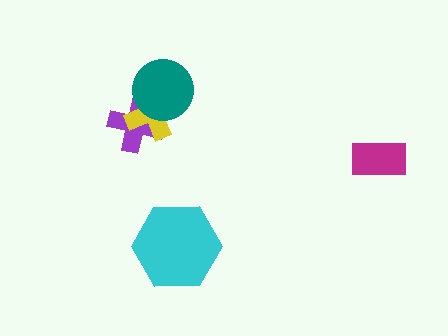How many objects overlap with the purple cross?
2 objects overlap with the purple cross.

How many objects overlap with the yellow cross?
2 objects overlap with the yellow cross.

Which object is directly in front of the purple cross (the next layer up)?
The yellow cross is directly in front of the purple cross.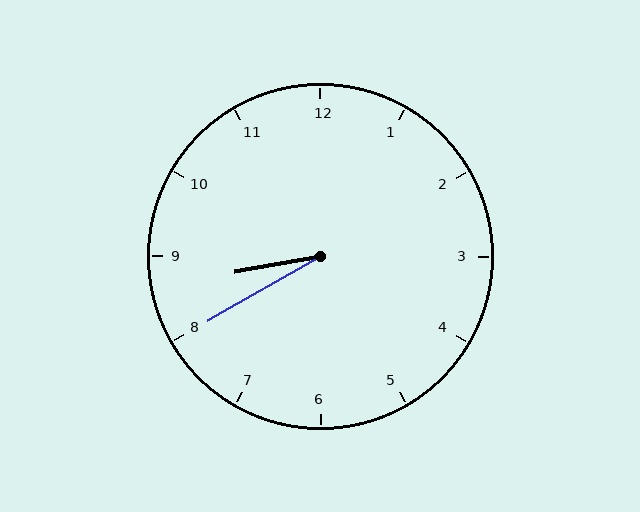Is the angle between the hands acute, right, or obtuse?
It is acute.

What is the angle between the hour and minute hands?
Approximately 20 degrees.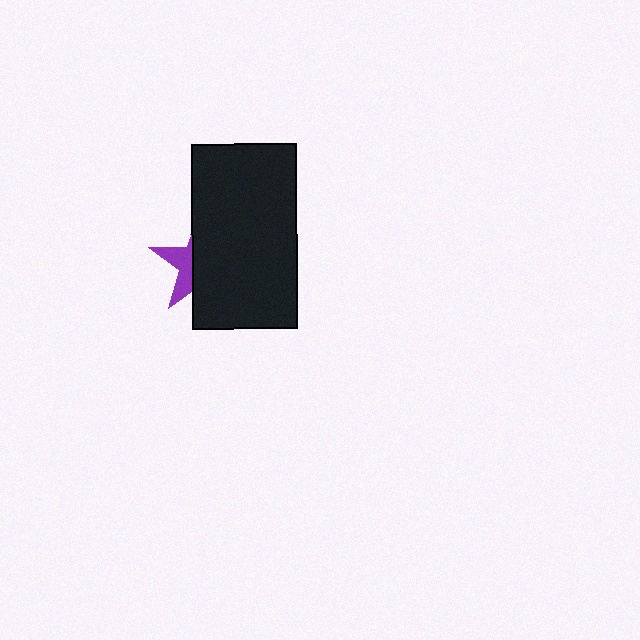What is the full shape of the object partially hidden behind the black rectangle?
The partially hidden object is a purple star.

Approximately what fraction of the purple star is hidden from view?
Roughly 67% of the purple star is hidden behind the black rectangle.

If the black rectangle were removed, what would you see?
You would see the complete purple star.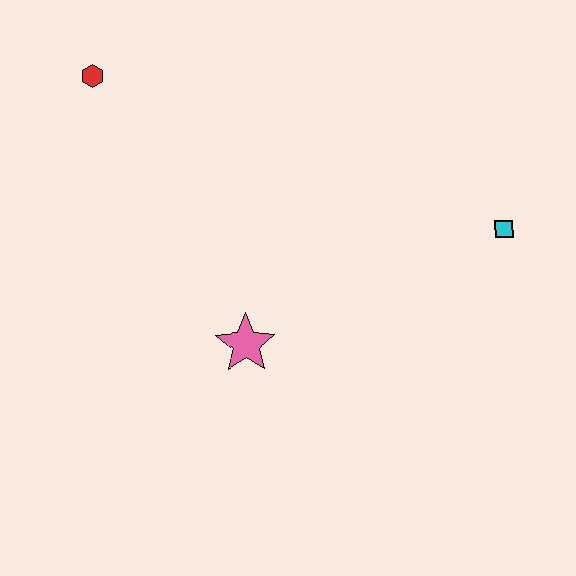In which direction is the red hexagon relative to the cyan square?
The red hexagon is to the left of the cyan square.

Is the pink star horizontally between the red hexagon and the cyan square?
Yes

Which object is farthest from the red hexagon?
The cyan square is farthest from the red hexagon.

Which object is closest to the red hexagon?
The pink star is closest to the red hexagon.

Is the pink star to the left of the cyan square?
Yes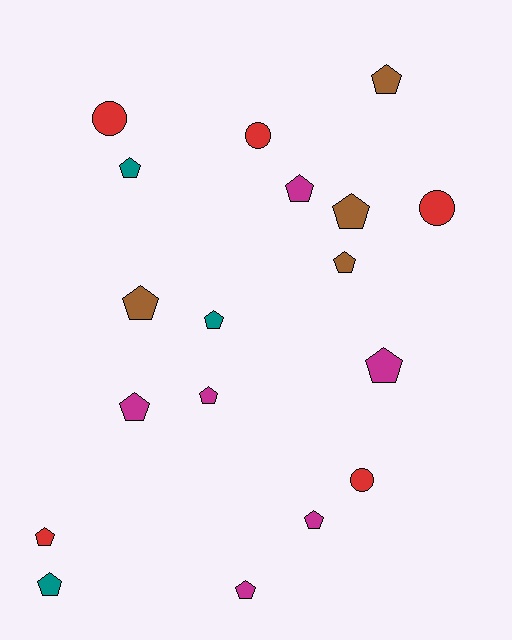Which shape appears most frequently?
Pentagon, with 14 objects.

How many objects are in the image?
There are 18 objects.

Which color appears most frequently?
Magenta, with 6 objects.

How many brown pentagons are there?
There are 4 brown pentagons.